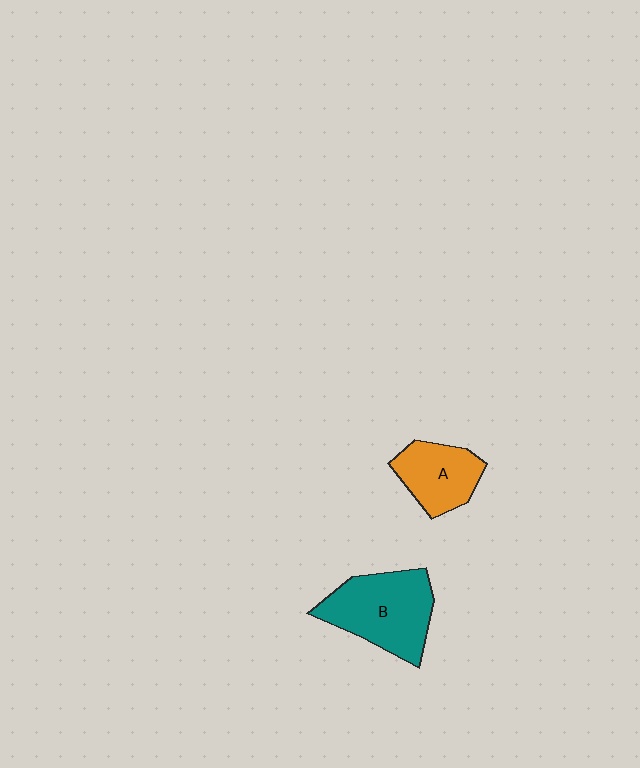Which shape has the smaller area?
Shape A (orange).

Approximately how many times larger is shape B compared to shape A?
Approximately 1.5 times.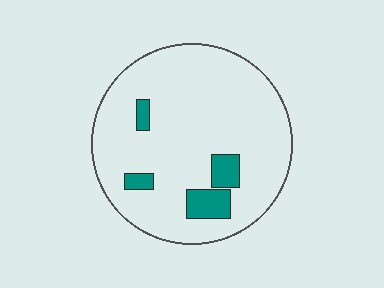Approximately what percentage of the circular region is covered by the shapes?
Approximately 10%.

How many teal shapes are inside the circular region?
4.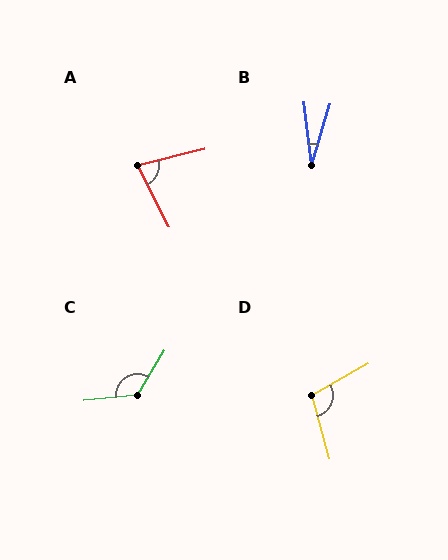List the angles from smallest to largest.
B (23°), A (76°), D (104°), C (127°).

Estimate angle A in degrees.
Approximately 76 degrees.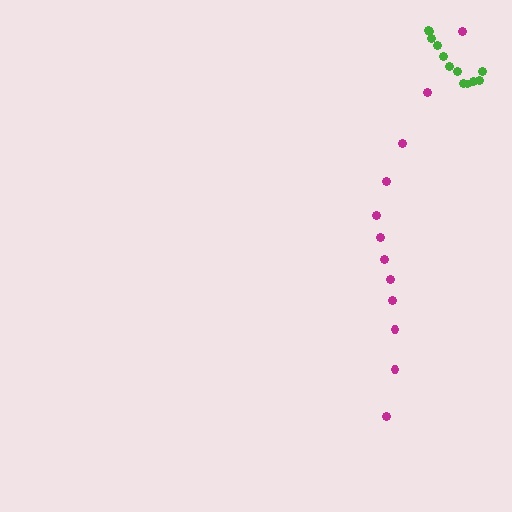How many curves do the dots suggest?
There are 2 distinct paths.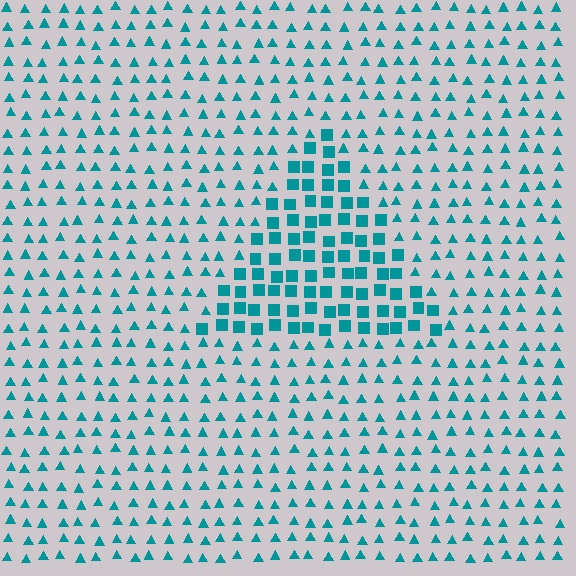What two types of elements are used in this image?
The image uses squares inside the triangle region and triangles outside it.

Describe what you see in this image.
The image is filled with small teal elements arranged in a uniform grid. A triangle-shaped region contains squares, while the surrounding area contains triangles. The boundary is defined purely by the change in element shape.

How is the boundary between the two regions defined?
The boundary is defined by a change in element shape: squares inside vs. triangles outside. All elements share the same color and spacing.